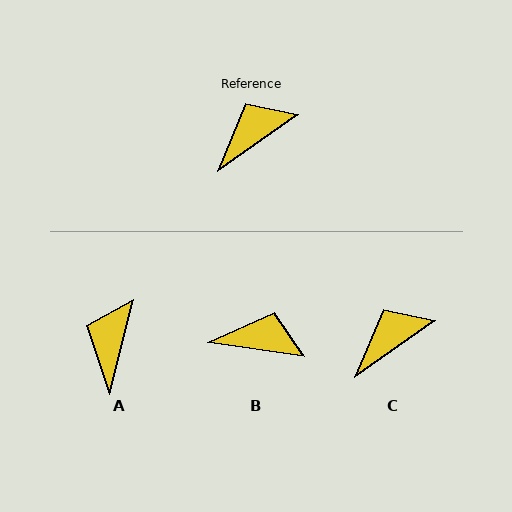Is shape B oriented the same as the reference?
No, it is off by about 43 degrees.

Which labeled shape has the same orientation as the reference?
C.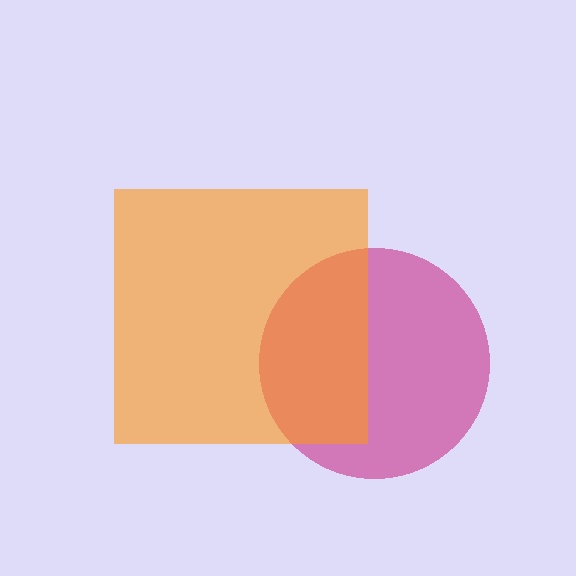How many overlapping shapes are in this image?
There are 2 overlapping shapes in the image.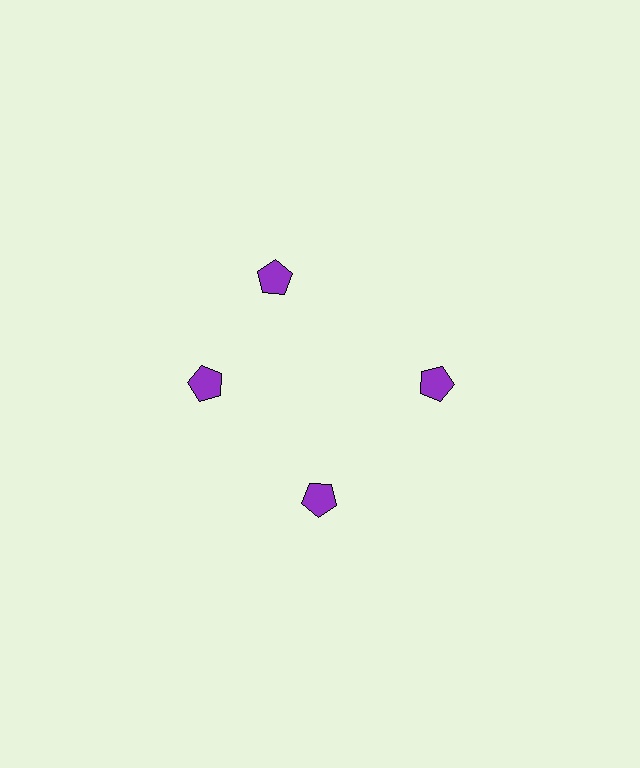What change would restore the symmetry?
The symmetry would be restored by rotating it back into even spacing with its neighbors so that all 4 pentagons sit at equal angles and equal distance from the center.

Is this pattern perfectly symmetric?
No. The 4 purple pentagons are arranged in a ring, but one element near the 12 o'clock position is rotated out of alignment along the ring, breaking the 4-fold rotational symmetry.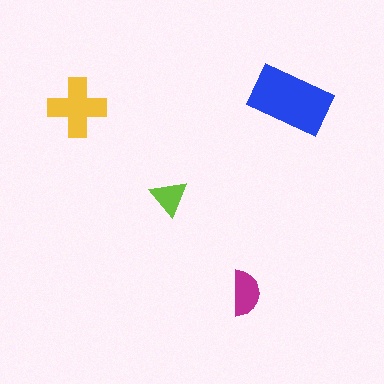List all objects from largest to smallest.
The blue rectangle, the yellow cross, the magenta semicircle, the lime triangle.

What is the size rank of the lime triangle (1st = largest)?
4th.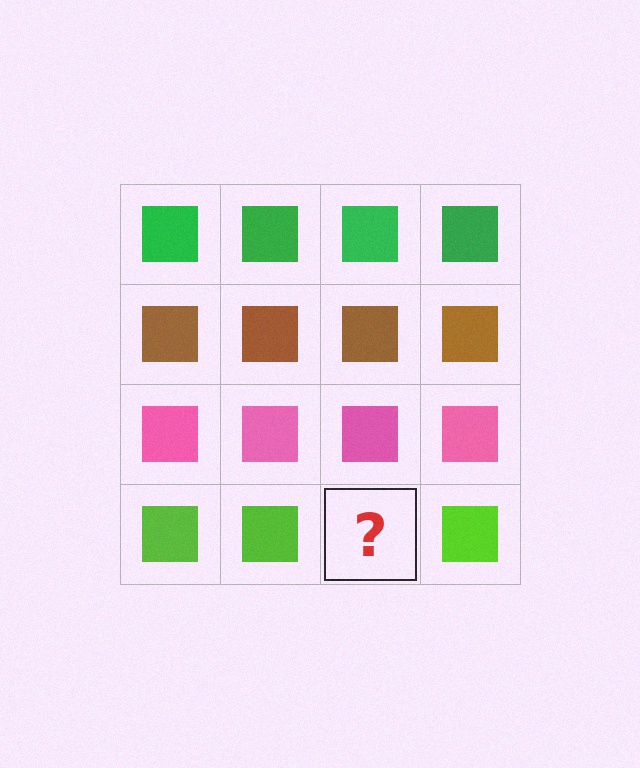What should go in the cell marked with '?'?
The missing cell should contain a lime square.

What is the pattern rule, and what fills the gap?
The rule is that each row has a consistent color. The gap should be filled with a lime square.